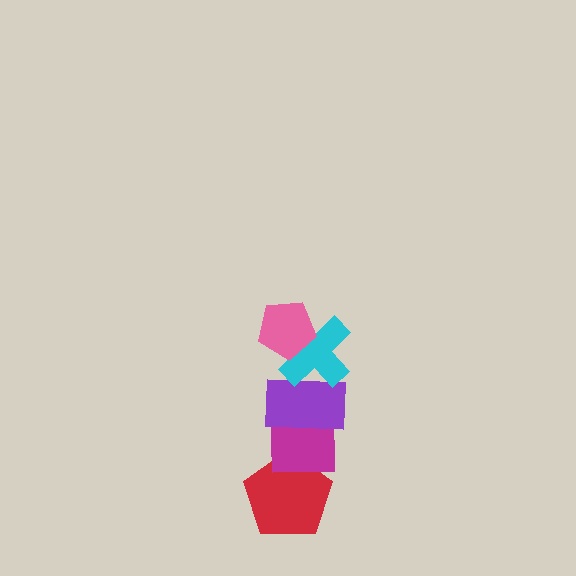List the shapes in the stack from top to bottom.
From top to bottom: the pink pentagon, the cyan cross, the purple rectangle, the magenta square, the red pentagon.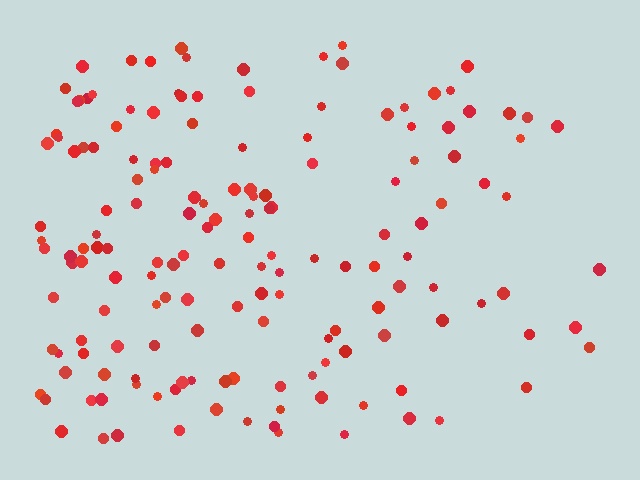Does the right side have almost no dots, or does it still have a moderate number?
Still a moderate number, just noticeably fewer than the left.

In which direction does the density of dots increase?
From right to left, with the left side densest.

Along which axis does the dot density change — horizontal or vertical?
Horizontal.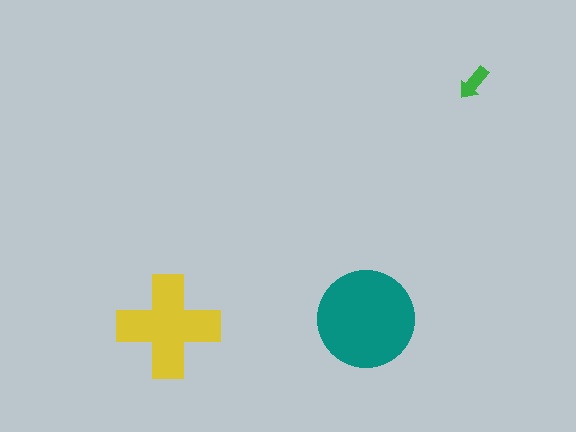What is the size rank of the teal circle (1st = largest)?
1st.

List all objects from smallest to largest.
The green arrow, the yellow cross, the teal circle.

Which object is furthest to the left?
The yellow cross is leftmost.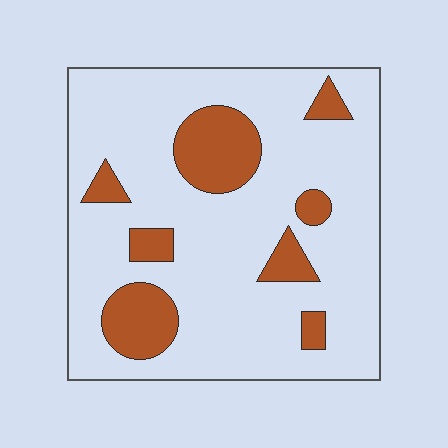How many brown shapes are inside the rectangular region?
8.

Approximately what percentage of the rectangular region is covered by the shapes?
Approximately 20%.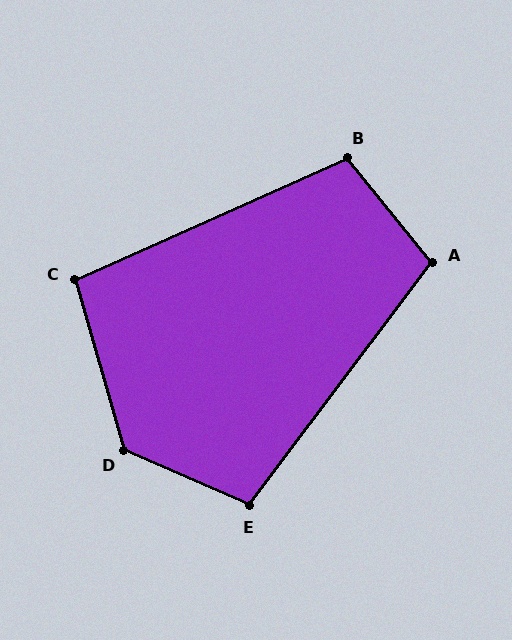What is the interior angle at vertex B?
Approximately 105 degrees (obtuse).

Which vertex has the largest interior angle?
D, at approximately 130 degrees.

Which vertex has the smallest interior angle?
C, at approximately 98 degrees.